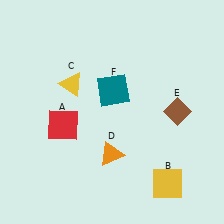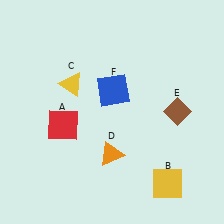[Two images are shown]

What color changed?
The square (F) changed from teal in Image 1 to blue in Image 2.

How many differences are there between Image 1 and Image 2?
There is 1 difference between the two images.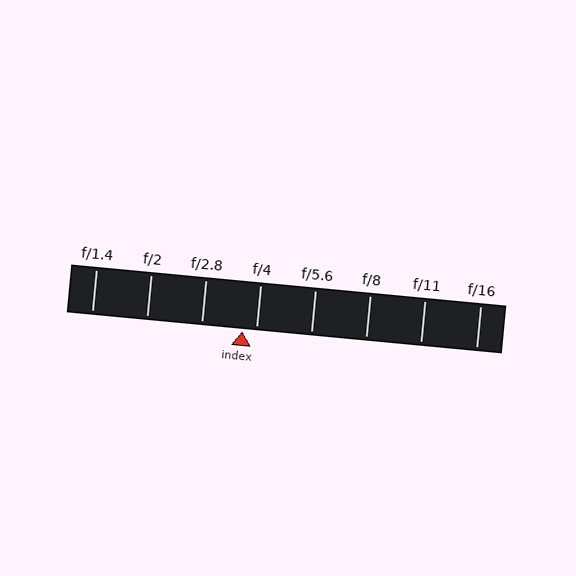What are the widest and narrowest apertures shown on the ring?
The widest aperture shown is f/1.4 and the narrowest is f/16.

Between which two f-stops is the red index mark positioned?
The index mark is between f/2.8 and f/4.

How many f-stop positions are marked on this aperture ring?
There are 8 f-stop positions marked.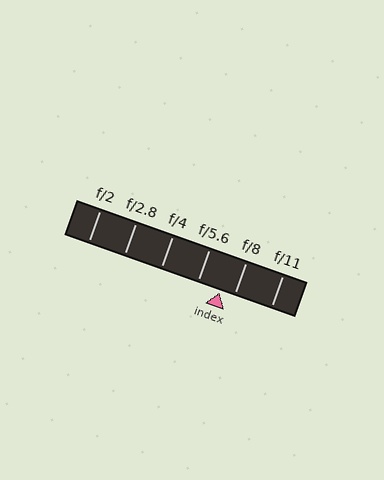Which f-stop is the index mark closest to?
The index mark is closest to f/8.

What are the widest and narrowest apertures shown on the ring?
The widest aperture shown is f/2 and the narrowest is f/11.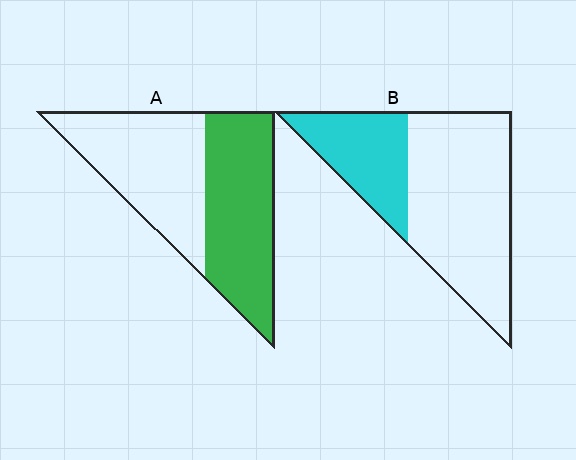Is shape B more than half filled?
No.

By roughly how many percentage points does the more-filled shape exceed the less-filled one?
By roughly 20 percentage points (A over B).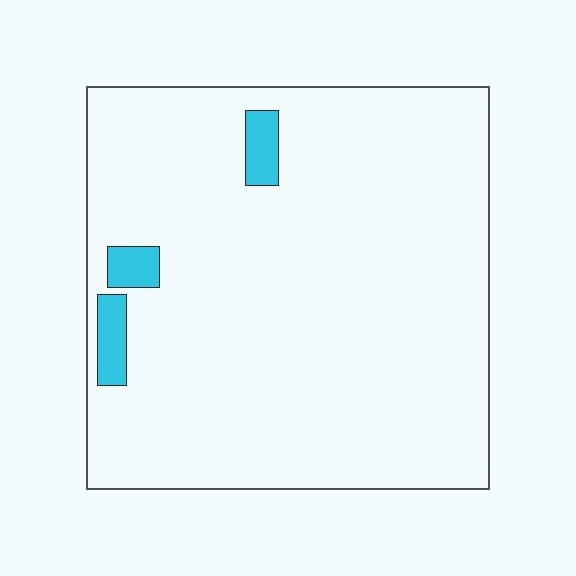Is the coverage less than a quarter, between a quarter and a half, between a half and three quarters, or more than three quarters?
Less than a quarter.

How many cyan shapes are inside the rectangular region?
3.